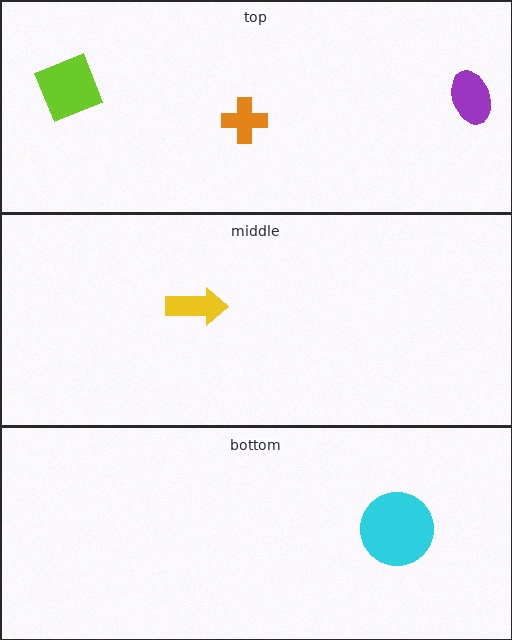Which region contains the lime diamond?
The top region.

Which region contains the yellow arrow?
The middle region.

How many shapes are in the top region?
3.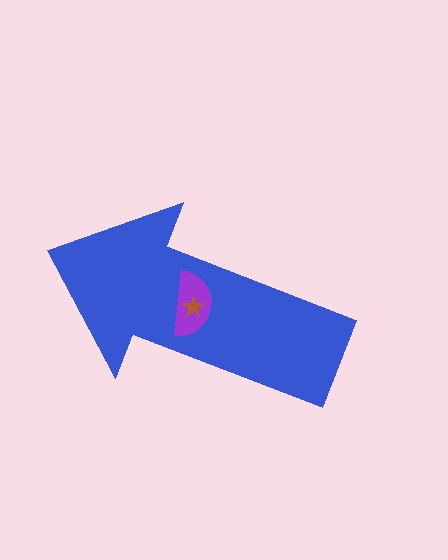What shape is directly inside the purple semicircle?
The brown star.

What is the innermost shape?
The brown star.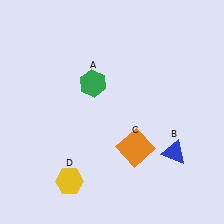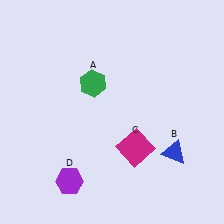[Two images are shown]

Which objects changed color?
C changed from orange to magenta. D changed from yellow to purple.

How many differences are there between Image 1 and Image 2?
There are 2 differences between the two images.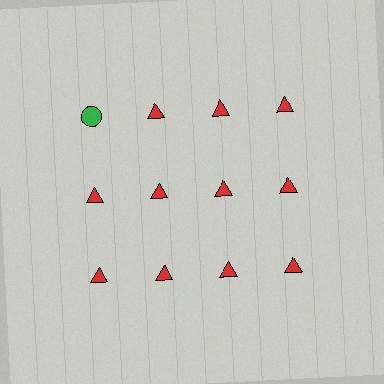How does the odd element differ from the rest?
It differs in both color (green instead of red) and shape (circle instead of triangle).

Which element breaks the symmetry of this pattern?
The green circle in the top row, leftmost column breaks the symmetry. All other shapes are red triangles.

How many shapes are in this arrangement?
There are 12 shapes arranged in a grid pattern.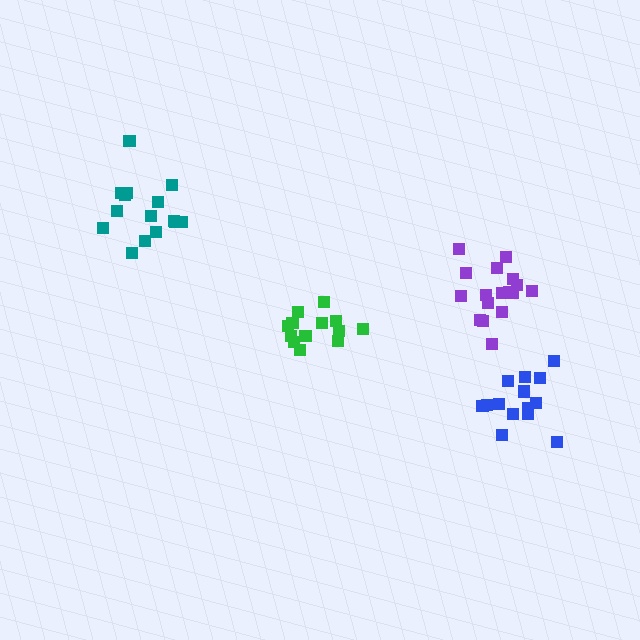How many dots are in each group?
Group 1: 17 dots, Group 2: 13 dots, Group 3: 15 dots, Group 4: 14 dots (59 total).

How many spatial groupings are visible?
There are 4 spatial groupings.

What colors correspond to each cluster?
The clusters are colored: purple, green, teal, blue.